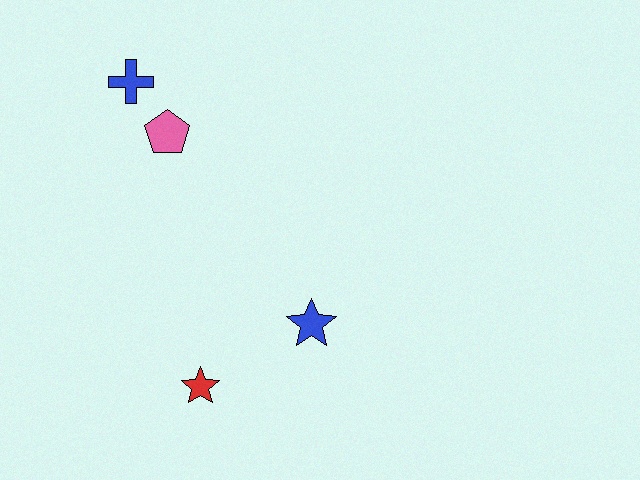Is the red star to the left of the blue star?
Yes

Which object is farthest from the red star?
The blue cross is farthest from the red star.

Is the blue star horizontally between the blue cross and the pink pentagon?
No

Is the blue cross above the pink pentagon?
Yes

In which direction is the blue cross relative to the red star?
The blue cross is above the red star.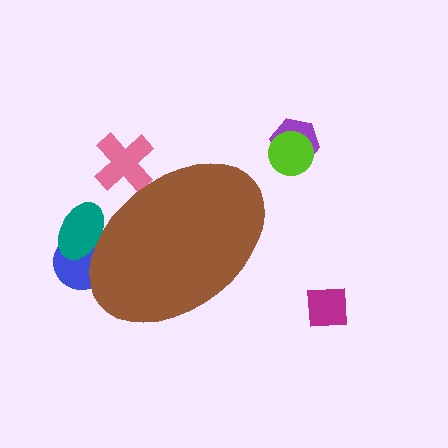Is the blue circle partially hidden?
Yes, the blue circle is partially hidden behind the brown ellipse.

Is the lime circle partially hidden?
No, the lime circle is fully visible.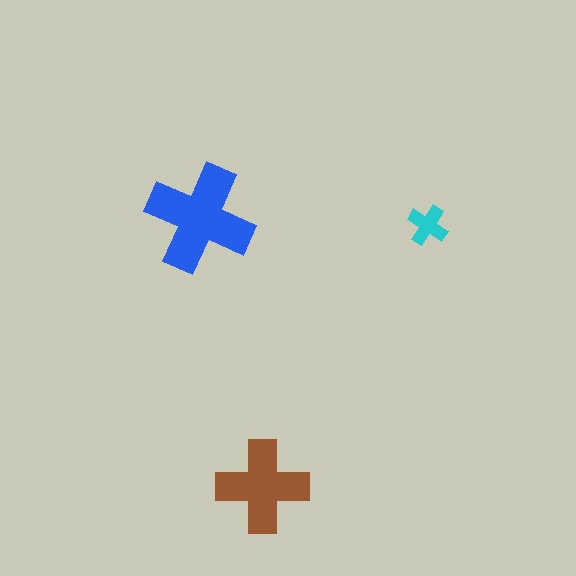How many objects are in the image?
There are 3 objects in the image.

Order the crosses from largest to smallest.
the blue one, the brown one, the cyan one.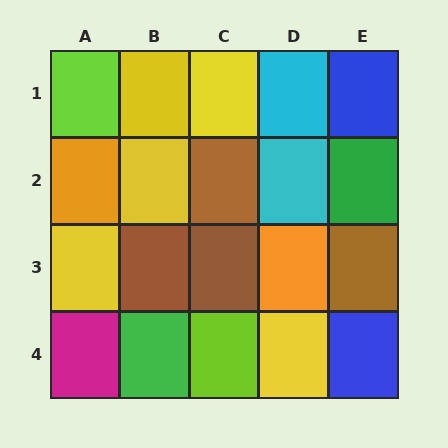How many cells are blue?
2 cells are blue.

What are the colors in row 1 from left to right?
Lime, yellow, yellow, cyan, blue.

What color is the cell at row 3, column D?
Orange.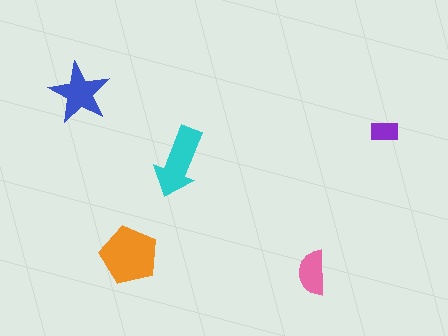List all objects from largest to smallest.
The orange pentagon, the cyan arrow, the blue star, the pink semicircle, the purple rectangle.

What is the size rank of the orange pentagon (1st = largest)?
1st.